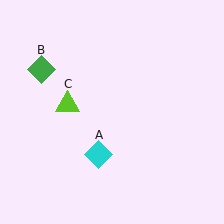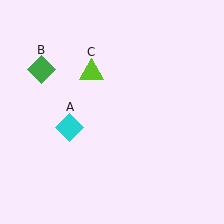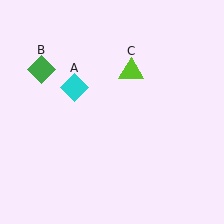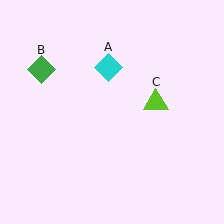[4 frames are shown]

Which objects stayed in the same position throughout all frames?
Green diamond (object B) remained stationary.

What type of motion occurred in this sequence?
The cyan diamond (object A), lime triangle (object C) rotated clockwise around the center of the scene.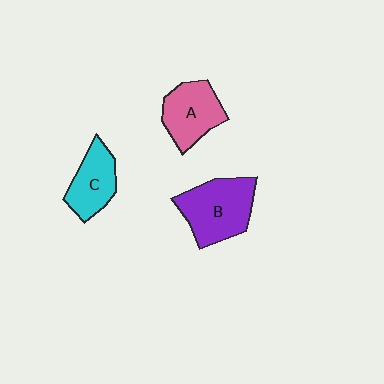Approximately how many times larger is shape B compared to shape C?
Approximately 1.4 times.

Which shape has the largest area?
Shape B (purple).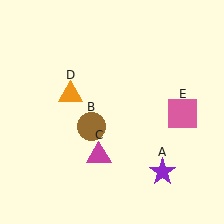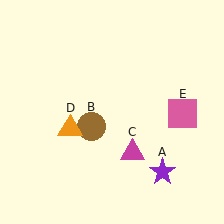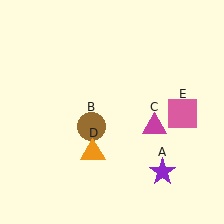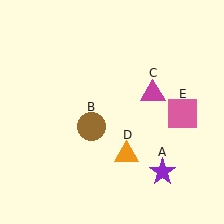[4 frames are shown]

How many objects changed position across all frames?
2 objects changed position: magenta triangle (object C), orange triangle (object D).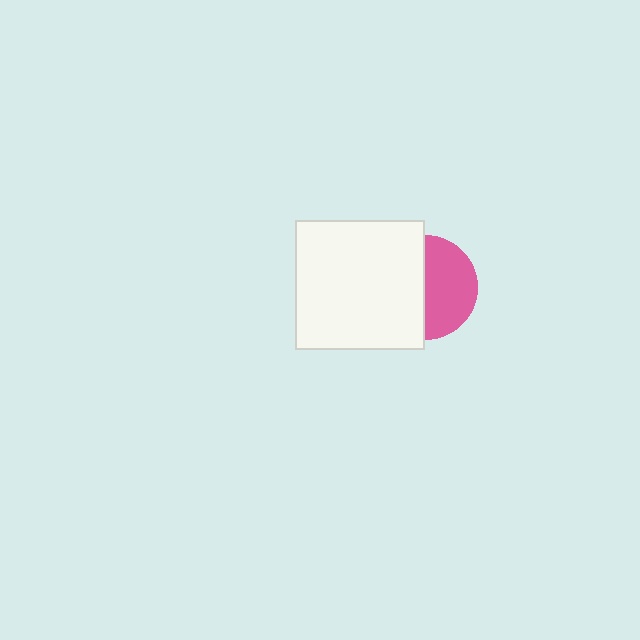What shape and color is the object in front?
The object in front is a white square.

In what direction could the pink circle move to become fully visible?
The pink circle could move right. That would shift it out from behind the white square entirely.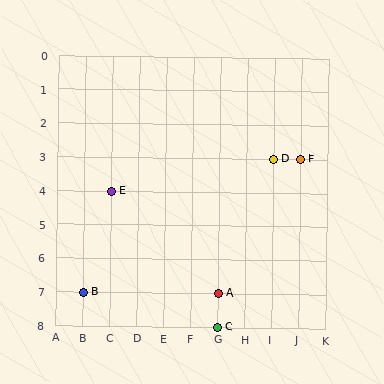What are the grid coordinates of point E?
Point E is at grid coordinates (C, 4).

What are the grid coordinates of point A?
Point A is at grid coordinates (G, 7).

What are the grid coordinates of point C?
Point C is at grid coordinates (G, 8).